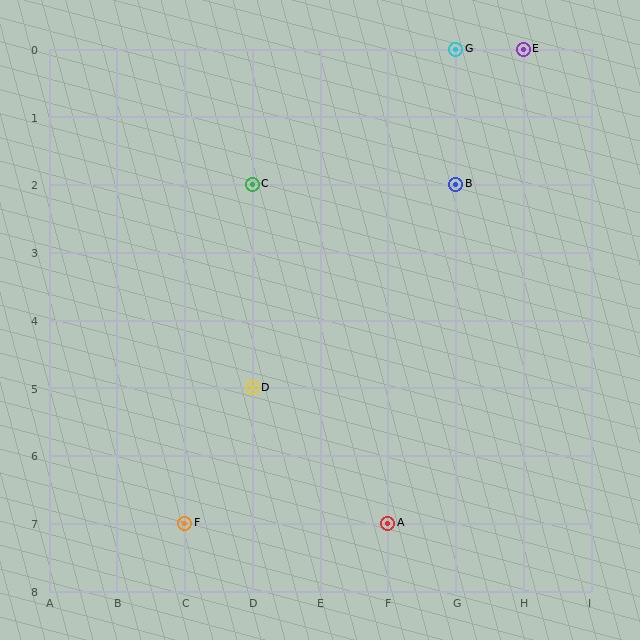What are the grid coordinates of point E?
Point E is at grid coordinates (H, 0).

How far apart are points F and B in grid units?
Points F and B are 4 columns and 5 rows apart (about 6.4 grid units diagonally).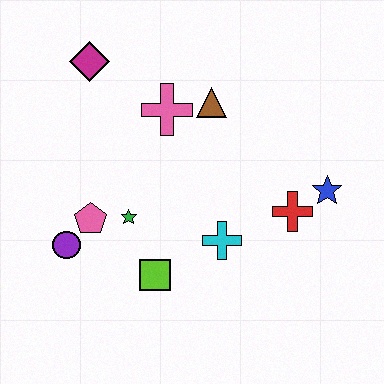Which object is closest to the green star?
The pink pentagon is closest to the green star.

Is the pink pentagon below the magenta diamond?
Yes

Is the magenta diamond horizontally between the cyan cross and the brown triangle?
No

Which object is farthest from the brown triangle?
The purple circle is farthest from the brown triangle.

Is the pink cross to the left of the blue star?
Yes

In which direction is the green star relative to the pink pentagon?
The green star is to the right of the pink pentagon.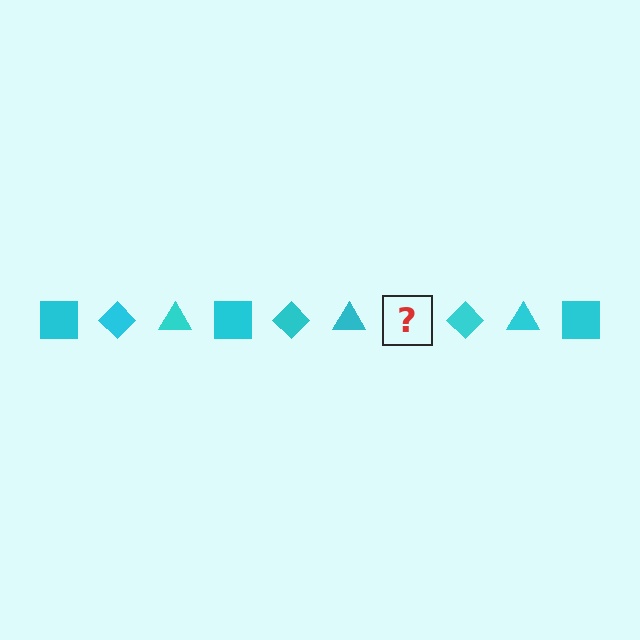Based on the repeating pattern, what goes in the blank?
The blank should be a cyan square.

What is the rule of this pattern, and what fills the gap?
The rule is that the pattern cycles through square, diamond, triangle shapes in cyan. The gap should be filled with a cyan square.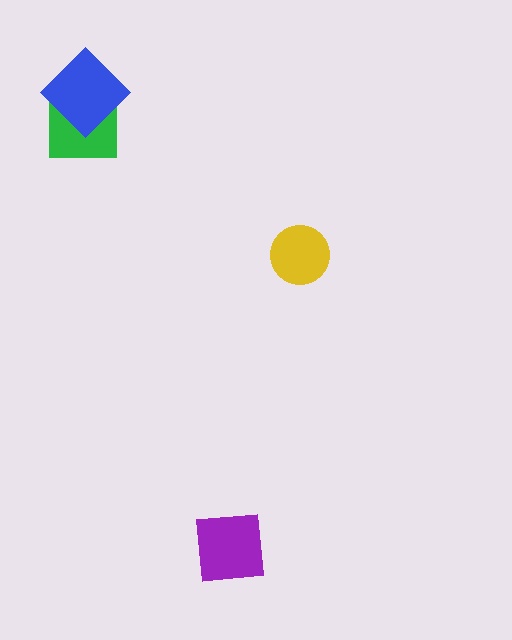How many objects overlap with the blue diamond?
1 object overlaps with the blue diamond.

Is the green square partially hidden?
Yes, it is partially covered by another shape.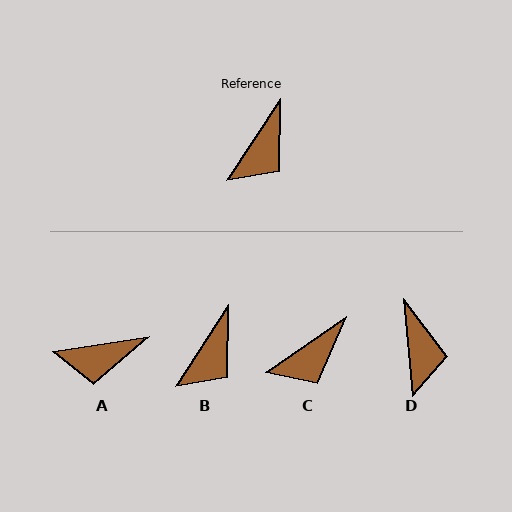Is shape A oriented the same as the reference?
No, it is off by about 48 degrees.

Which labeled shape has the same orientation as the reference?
B.